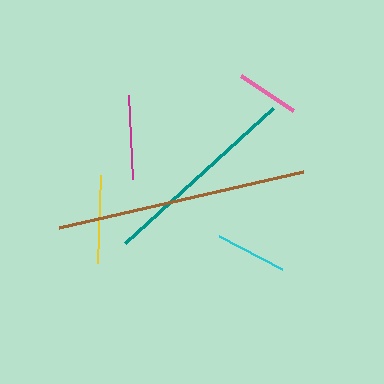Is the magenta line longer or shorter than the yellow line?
The yellow line is longer than the magenta line.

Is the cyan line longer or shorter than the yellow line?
The yellow line is longer than the cyan line.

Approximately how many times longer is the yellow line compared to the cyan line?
The yellow line is approximately 1.2 times the length of the cyan line.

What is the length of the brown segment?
The brown segment is approximately 250 pixels long.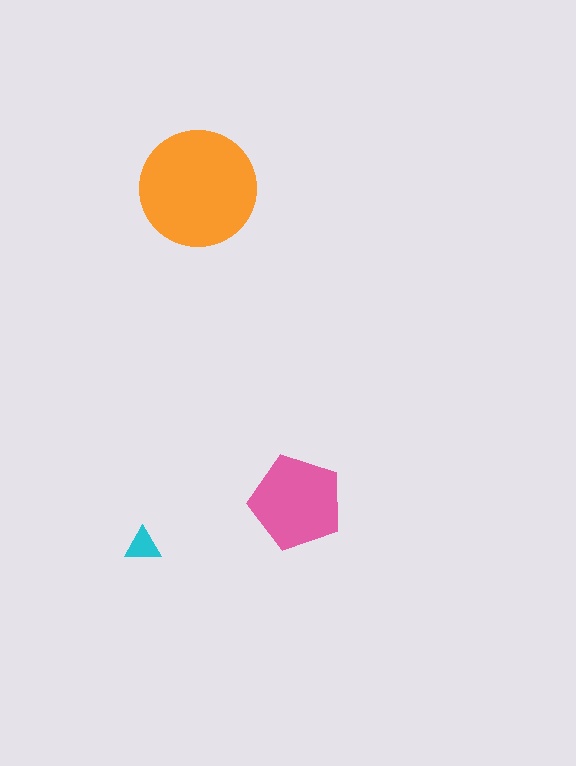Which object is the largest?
The orange circle.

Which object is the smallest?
The cyan triangle.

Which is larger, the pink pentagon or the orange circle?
The orange circle.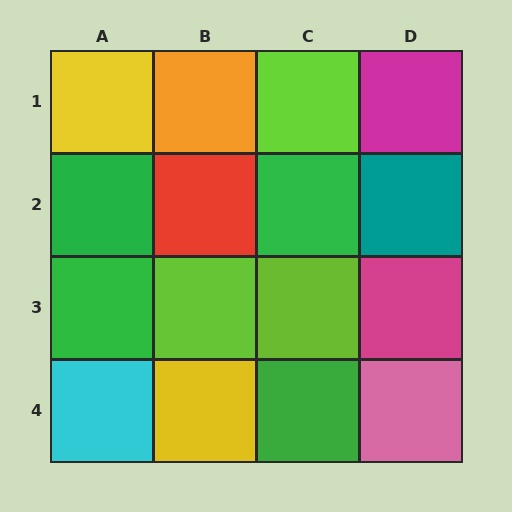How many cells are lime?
3 cells are lime.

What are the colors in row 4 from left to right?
Cyan, yellow, green, pink.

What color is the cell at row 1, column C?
Lime.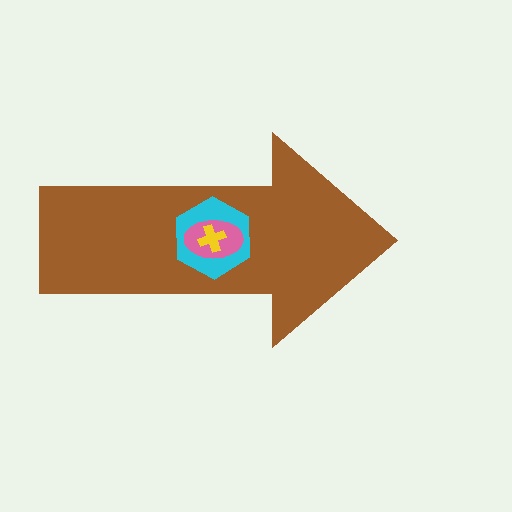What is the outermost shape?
The brown arrow.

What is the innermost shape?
The yellow cross.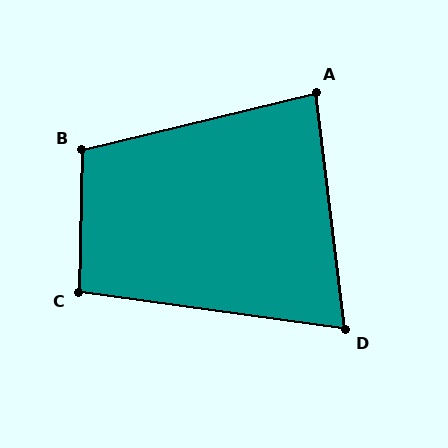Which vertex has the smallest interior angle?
D, at approximately 75 degrees.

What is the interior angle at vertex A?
Approximately 83 degrees (acute).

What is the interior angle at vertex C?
Approximately 97 degrees (obtuse).